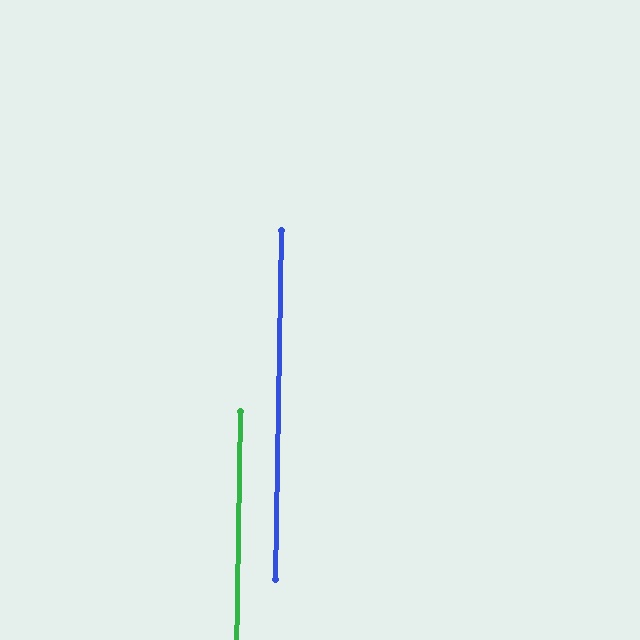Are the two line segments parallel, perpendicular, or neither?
Parallel — their directions differ by only 0.1°.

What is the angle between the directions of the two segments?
Approximately 0 degrees.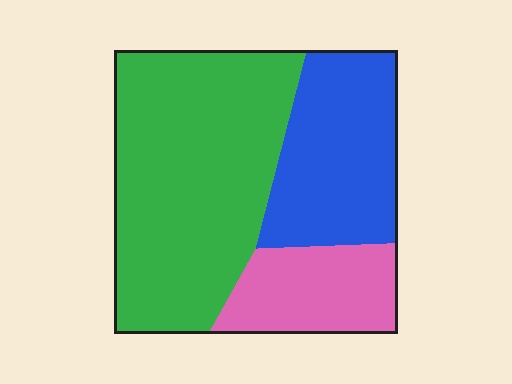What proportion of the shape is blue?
Blue covers roughly 30% of the shape.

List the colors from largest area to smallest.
From largest to smallest: green, blue, pink.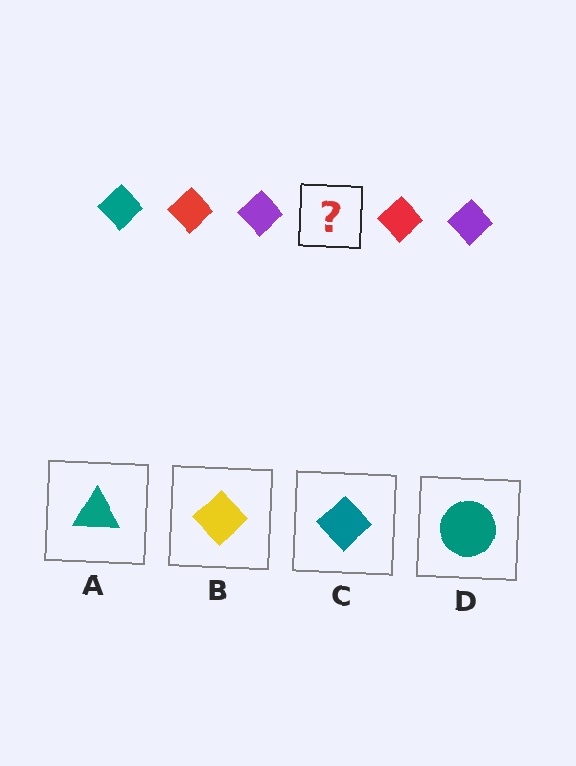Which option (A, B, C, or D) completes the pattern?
C.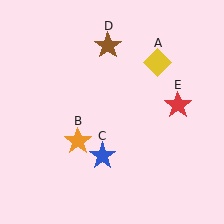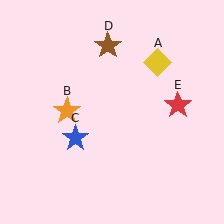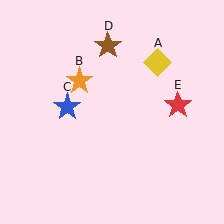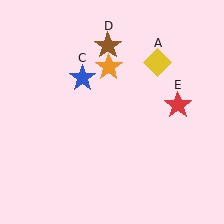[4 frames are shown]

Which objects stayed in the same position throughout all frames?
Yellow diamond (object A) and brown star (object D) and red star (object E) remained stationary.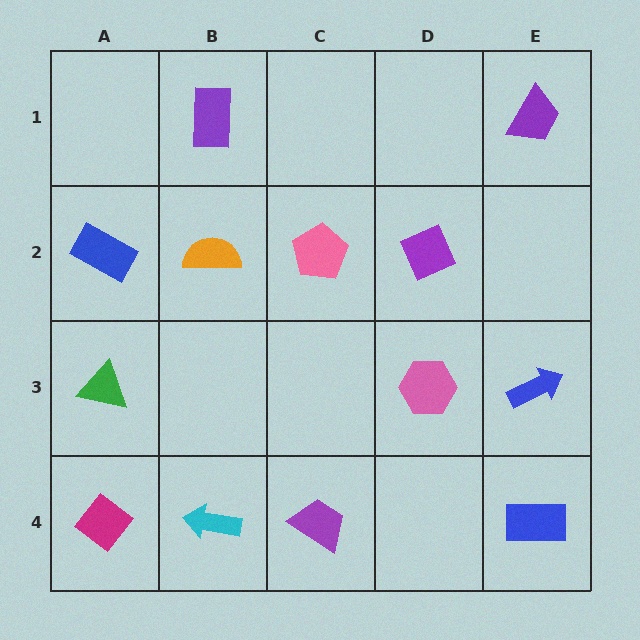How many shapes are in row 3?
3 shapes.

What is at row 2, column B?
An orange semicircle.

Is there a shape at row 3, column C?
No, that cell is empty.